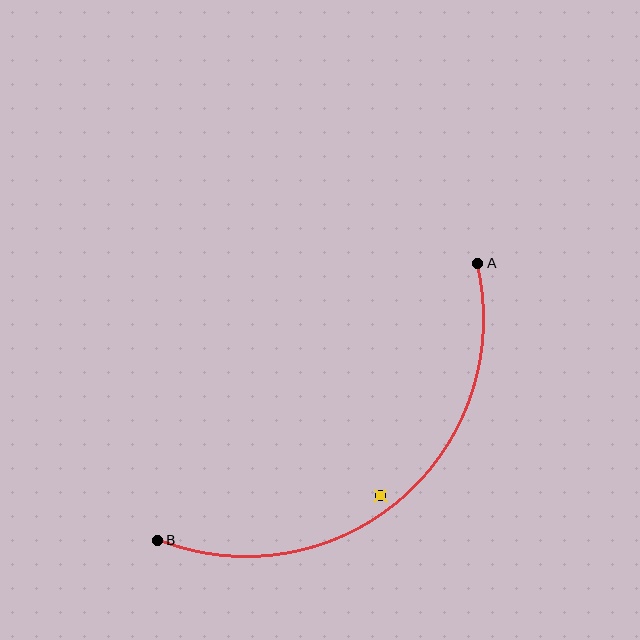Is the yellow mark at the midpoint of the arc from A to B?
No — the yellow mark does not lie on the arc at all. It sits slightly inside the curve.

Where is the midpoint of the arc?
The arc midpoint is the point on the curve farthest from the straight line joining A and B. It sits below and to the right of that line.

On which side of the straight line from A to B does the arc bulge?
The arc bulges below and to the right of the straight line connecting A and B.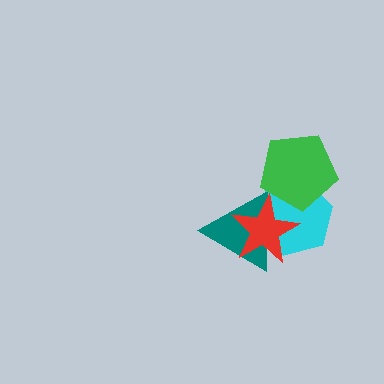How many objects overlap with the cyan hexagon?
3 objects overlap with the cyan hexagon.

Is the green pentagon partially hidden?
Yes, it is partially covered by another shape.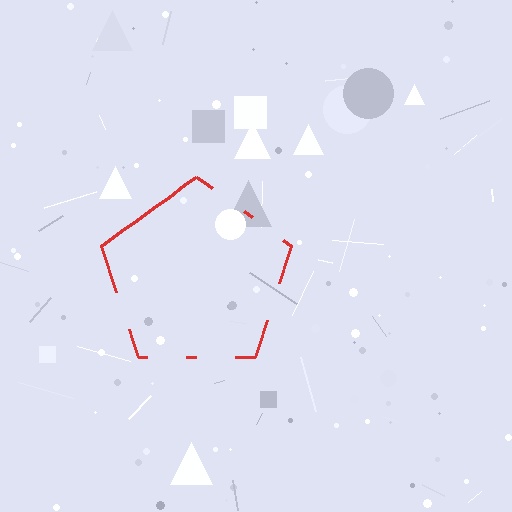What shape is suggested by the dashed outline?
The dashed outline suggests a pentagon.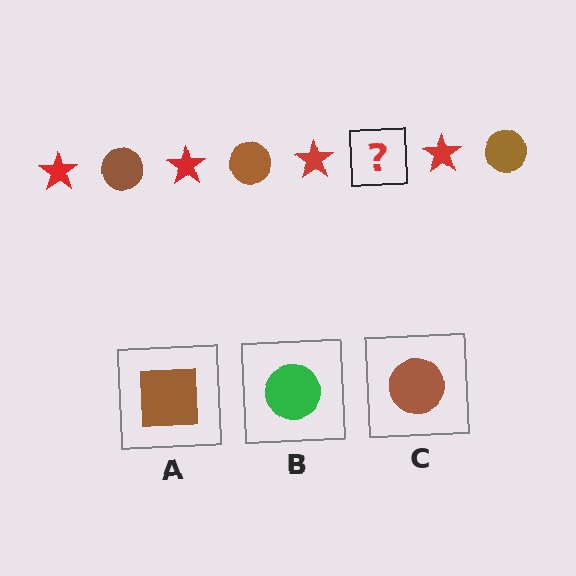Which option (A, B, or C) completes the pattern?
C.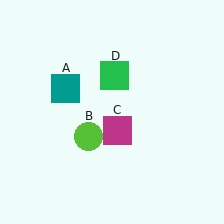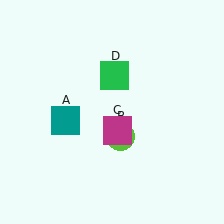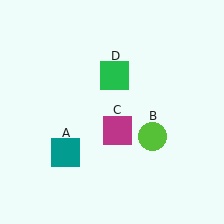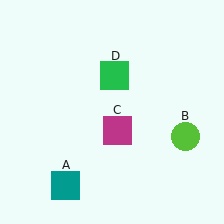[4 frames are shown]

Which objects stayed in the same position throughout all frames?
Magenta square (object C) and green square (object D) remained stationary.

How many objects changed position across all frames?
2 objects changed position: teal square (object A), lime circle (object B).